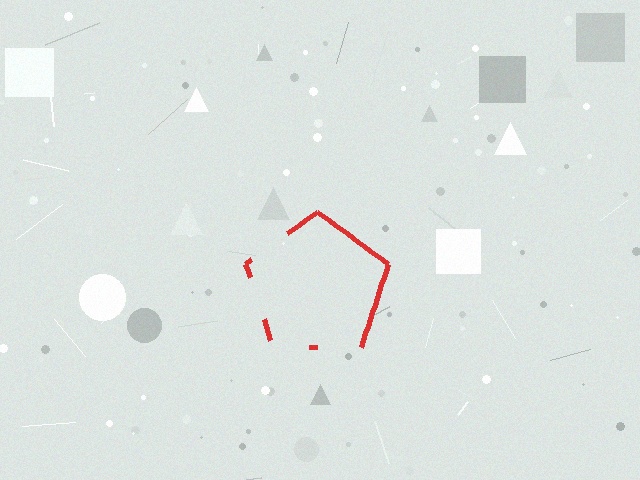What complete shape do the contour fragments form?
The contour fragments form a pentagon.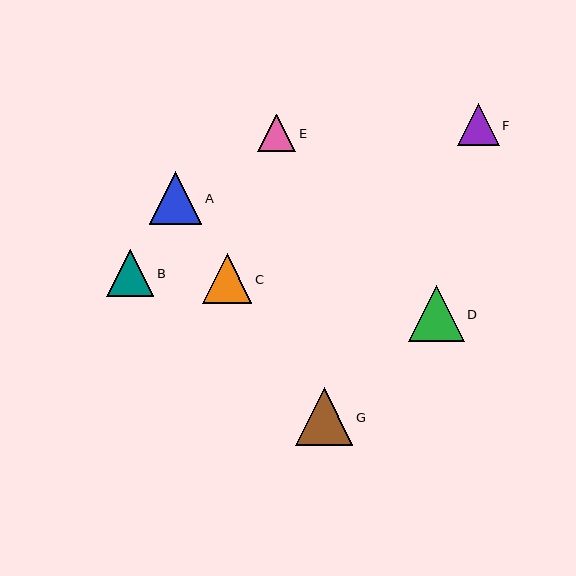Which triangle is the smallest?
Triangle E is the smallest with a size of approximately 38 pixels.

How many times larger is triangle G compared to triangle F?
Triangle G is approximately 1.4 times the size of triangle F.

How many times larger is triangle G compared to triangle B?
Triangle G is approximately 1.2 times the size of triangle B.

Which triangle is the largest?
Triangle G is the largest with a size of approximately 58 pixels.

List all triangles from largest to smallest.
From largest to smallest: G, D, A, C, B, F, E.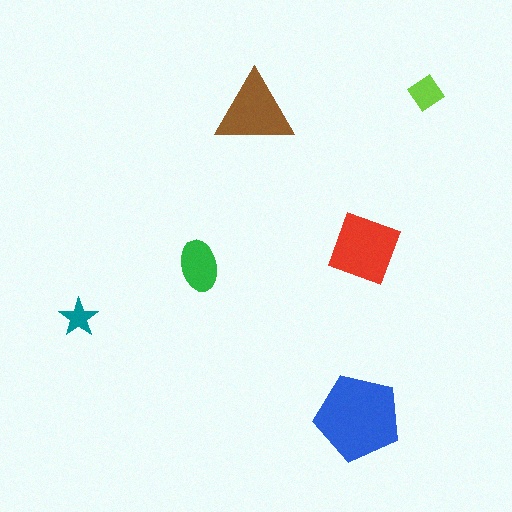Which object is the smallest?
The teal star.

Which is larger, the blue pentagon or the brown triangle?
The blue pentagon.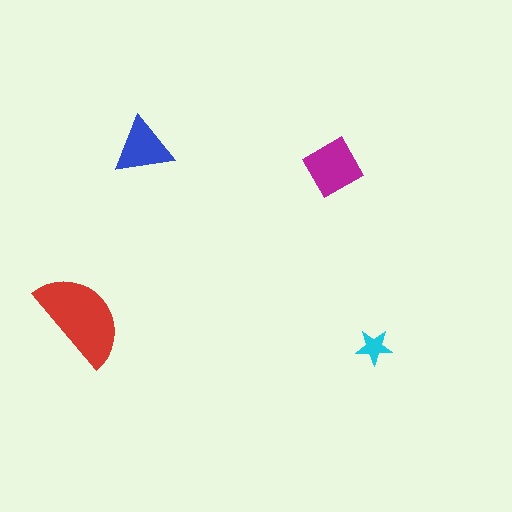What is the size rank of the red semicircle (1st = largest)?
1st.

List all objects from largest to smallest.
The red semicircle, the magenta square, the blue triangle, the cyan star.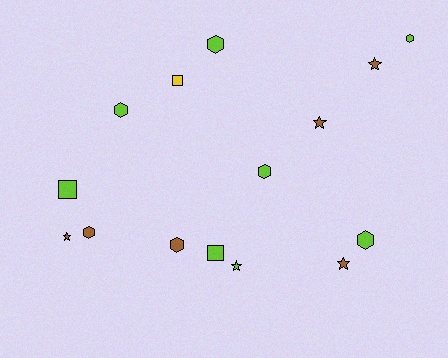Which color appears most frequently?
Lime, with 8 objects.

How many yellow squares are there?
There is 1 yellow square.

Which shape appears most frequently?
Hexagon, with 7 objects.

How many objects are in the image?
There are 15 objects.